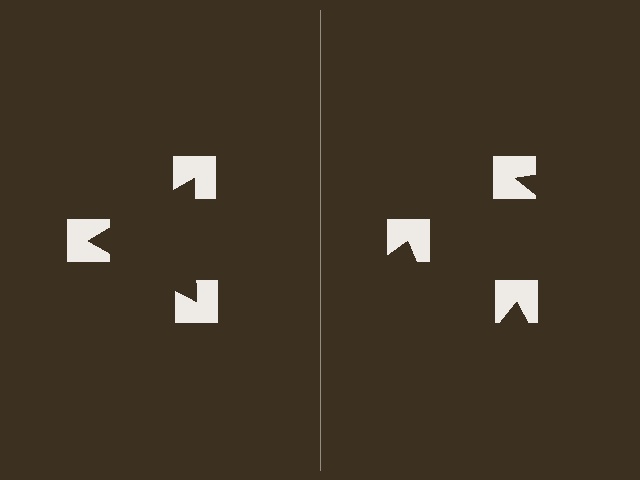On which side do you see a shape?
An illusory triangle appears on the left side. On the right side the wedge cuts are rotated, so no coherent shape forms.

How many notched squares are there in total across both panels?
6 — 3 on each side.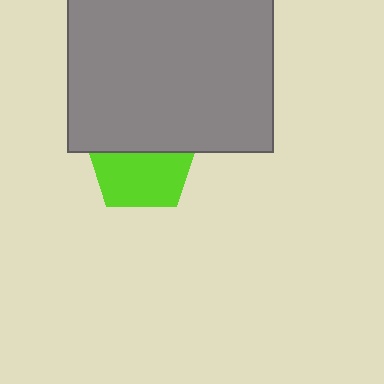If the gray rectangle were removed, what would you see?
You would see the complete lime pentagon.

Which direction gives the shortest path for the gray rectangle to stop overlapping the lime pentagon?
Moving up gives the shortest separation.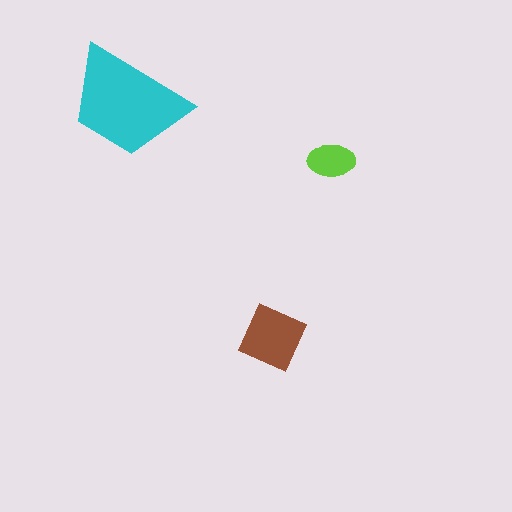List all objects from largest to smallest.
The cyan trapezoid, the brown diamond, the lime ellipse.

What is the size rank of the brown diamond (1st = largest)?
2nd.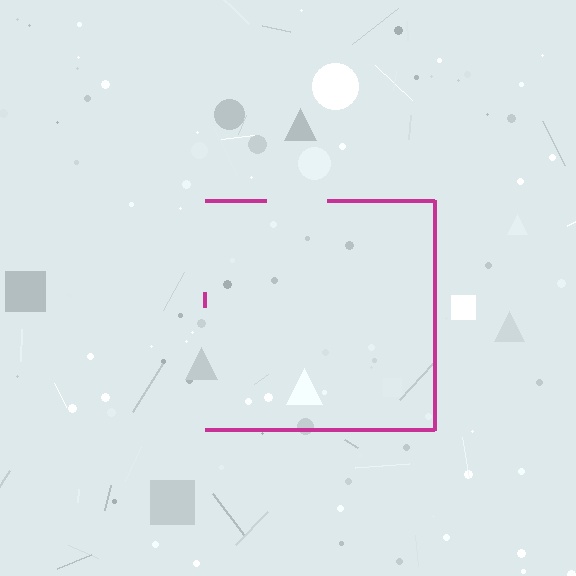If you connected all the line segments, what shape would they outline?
They would outline a square.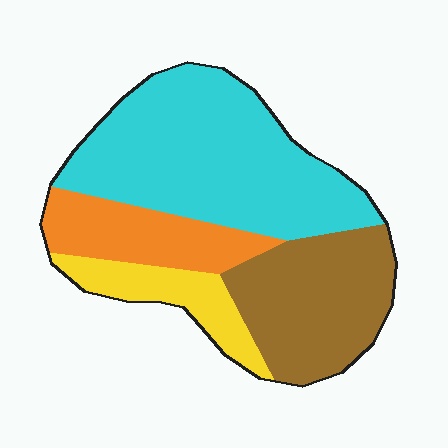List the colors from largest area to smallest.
From largest to smallest: cyan, brown, orange, yellow.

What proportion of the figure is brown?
Brown takes up about one quarter (1/4) of the figure.